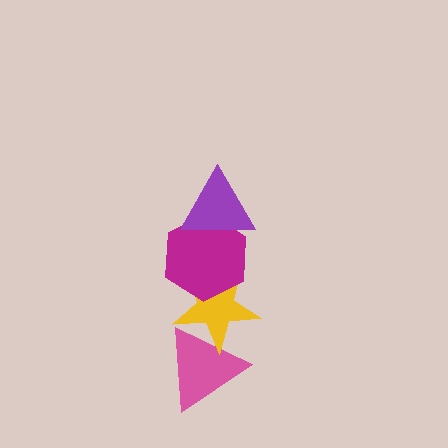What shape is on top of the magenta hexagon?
The purple triangle is on top of the magenta hexagon.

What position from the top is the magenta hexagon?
The magenta hexagon is 2nd from the top.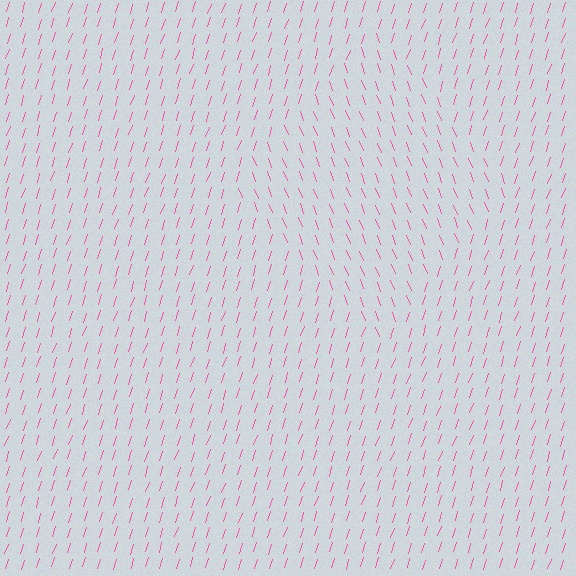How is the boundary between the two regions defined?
The boundary is defined purely by a change in line orientation (approximately 39 degrees difference). All lines are the same color and thickness.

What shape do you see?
I see a diamond.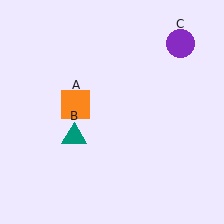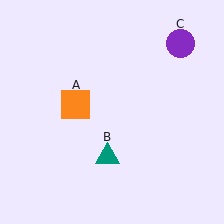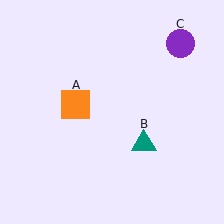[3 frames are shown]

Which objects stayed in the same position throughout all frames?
Orange square (object A) and purple circle (object C) remained stationary.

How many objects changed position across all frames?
1 object changed position: teal triangle (object B).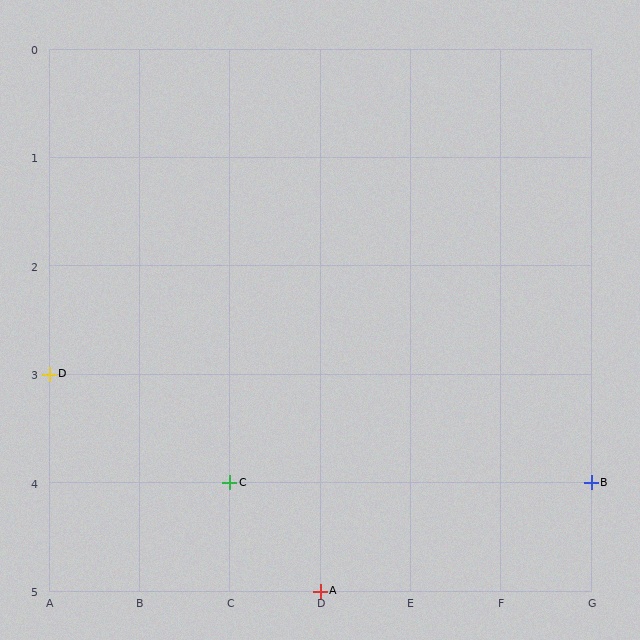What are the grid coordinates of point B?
Point B is at grid coordinates (G, 4).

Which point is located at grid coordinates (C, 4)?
Point C is at (C, 4).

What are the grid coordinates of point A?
Point A is at grid coordinates (D, 5).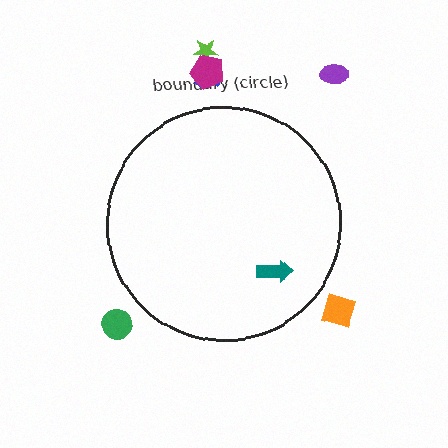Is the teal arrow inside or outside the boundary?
Inside.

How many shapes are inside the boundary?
1 inside, 6 outside.